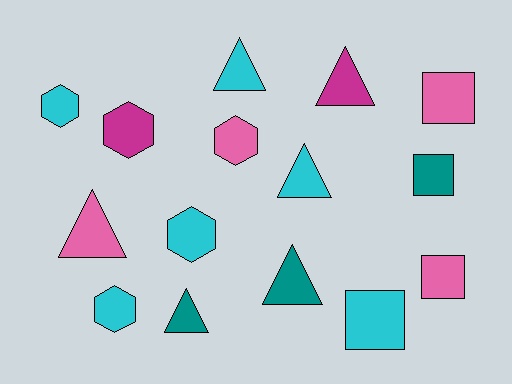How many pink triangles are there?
There is 1 pink triangle.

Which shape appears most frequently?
Triangle, with 6 objects.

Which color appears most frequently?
Cyan, with 6 objects.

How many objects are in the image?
There are 15 objects.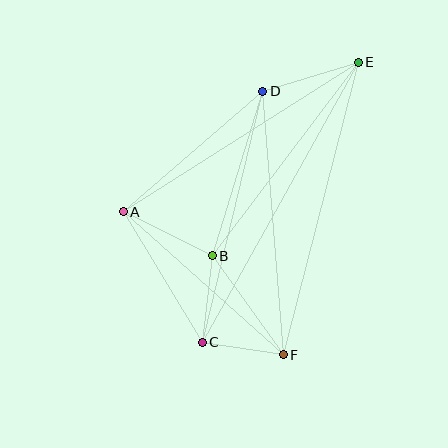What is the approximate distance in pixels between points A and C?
The distance between A and C is approximately 153 pixels.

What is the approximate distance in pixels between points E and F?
The distance between E and F is approximately 302 pixels.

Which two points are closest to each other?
Points C and F are closest to each other.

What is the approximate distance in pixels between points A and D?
The distance between A and D is approximately 184 pixels.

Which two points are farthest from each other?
Points C and E are farthest from each other.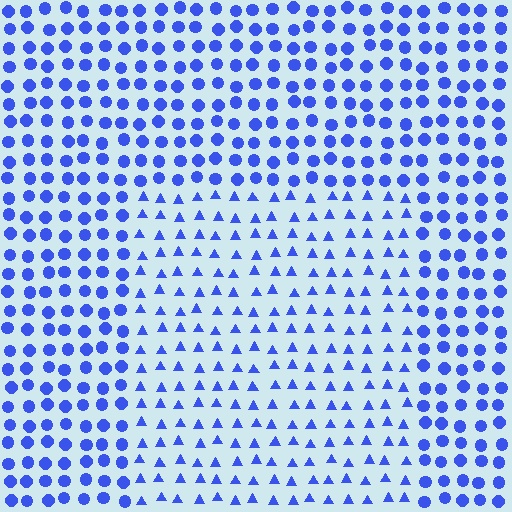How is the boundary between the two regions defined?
The boundary is defined by a change in element shape: triangles inside vs. circles outside. All elements share the same color and spacing.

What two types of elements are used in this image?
The image uses triangles inside the rectangle region and circles outside it.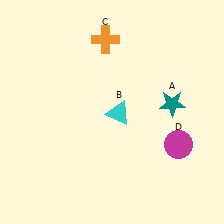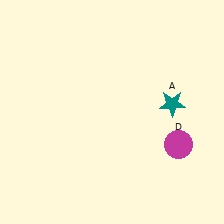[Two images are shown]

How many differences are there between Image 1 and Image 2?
There are 2 differences between the two images.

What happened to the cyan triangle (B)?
The cyan triangle (B) was removed in Image 2. It was in the bottom-right area of Image 1.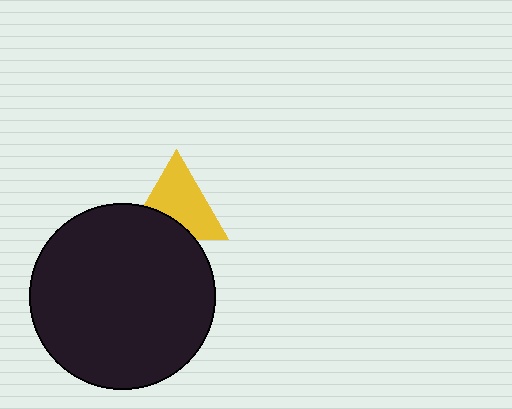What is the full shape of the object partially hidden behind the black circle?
The partially hidden object is a yellow triangle.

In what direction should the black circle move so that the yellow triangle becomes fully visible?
The black circle should move down. That is the shortest direction to clear the overlap and leave the yellow triangle fully visible.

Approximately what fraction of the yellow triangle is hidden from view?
Roughly 31% of the yellow triangle is hidden behind the black circle.